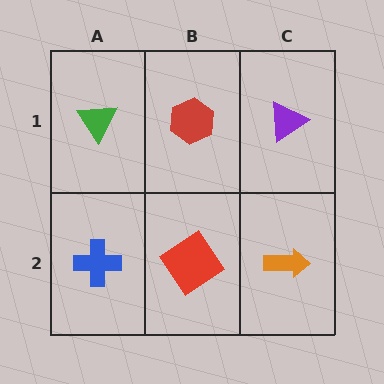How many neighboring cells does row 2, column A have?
2.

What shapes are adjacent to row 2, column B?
A red hexagon (row 1, column B), a blue cross (row 2, column A), an orange arrow (row 2, column C).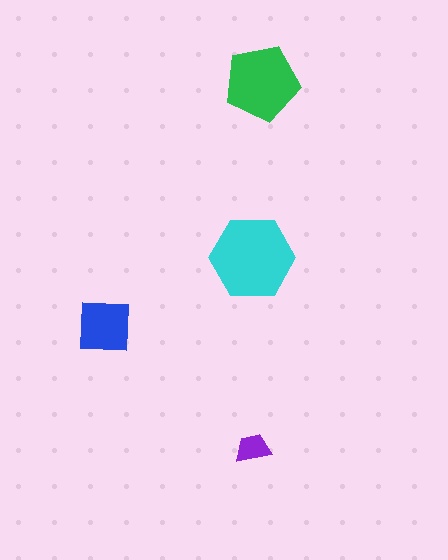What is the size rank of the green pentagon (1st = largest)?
2nd.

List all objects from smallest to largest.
The purple trapezoid, the blue square, the green pentagon, the cyan hexagon.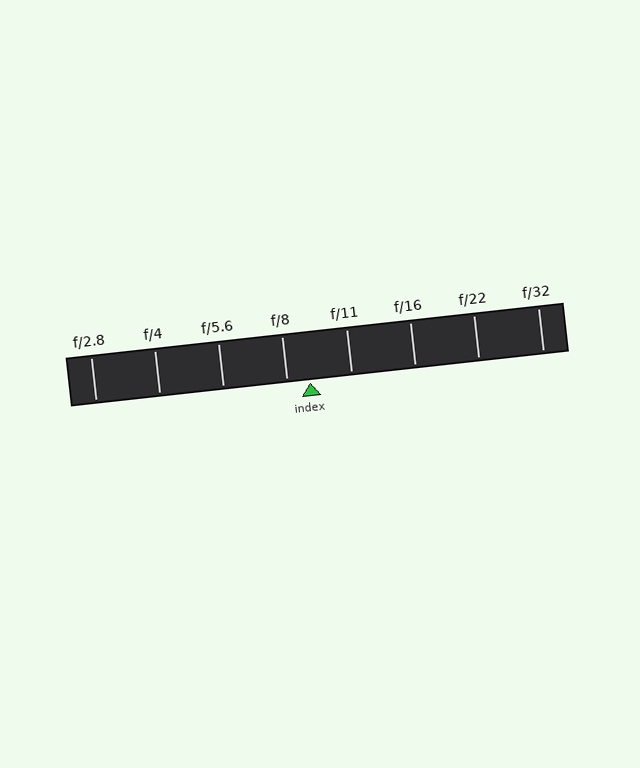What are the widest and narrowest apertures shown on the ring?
The widest aperture shown is f/2.8 and the narrowest is f/32.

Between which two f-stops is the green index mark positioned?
The index mark is between f/8 and f/11.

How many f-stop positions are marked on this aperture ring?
There are 8 f-stop positions marked.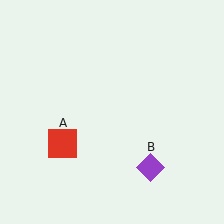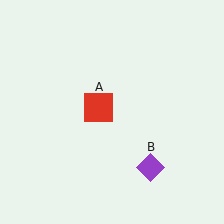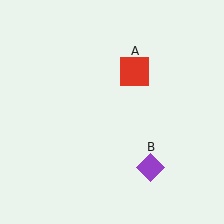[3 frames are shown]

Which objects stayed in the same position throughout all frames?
Purple diamond (object B) remained stationary.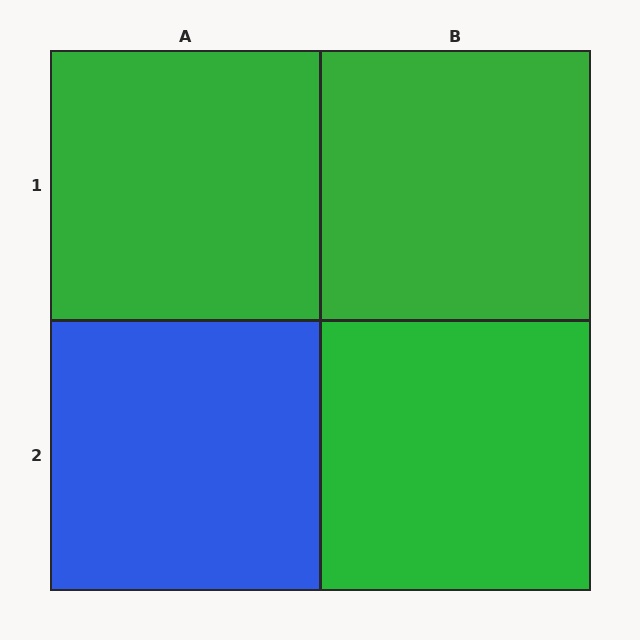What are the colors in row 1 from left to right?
Green, green.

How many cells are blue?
1 cell is blue.